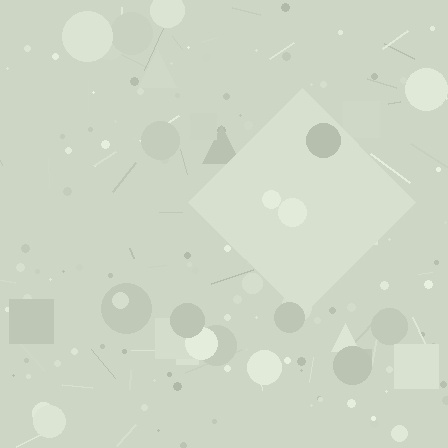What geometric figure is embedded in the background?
A diamond is embedded in the background.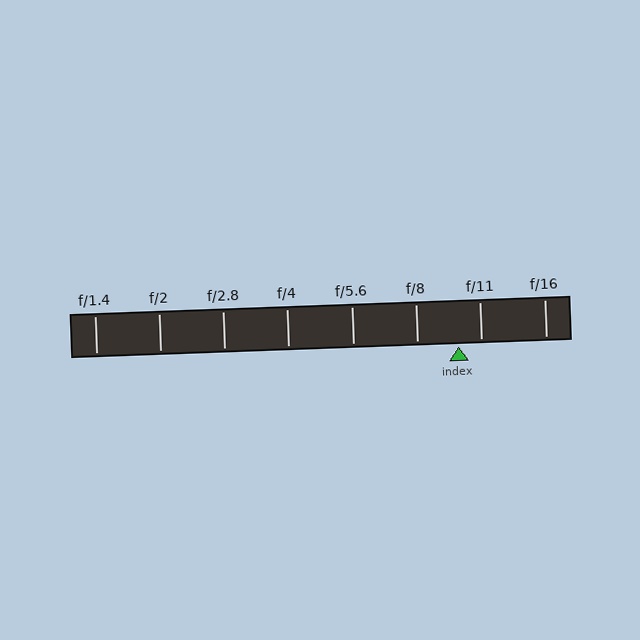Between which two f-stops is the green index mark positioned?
The index mark is between f/8 and f/11.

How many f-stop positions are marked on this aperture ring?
There are 8 f-stop positions marked.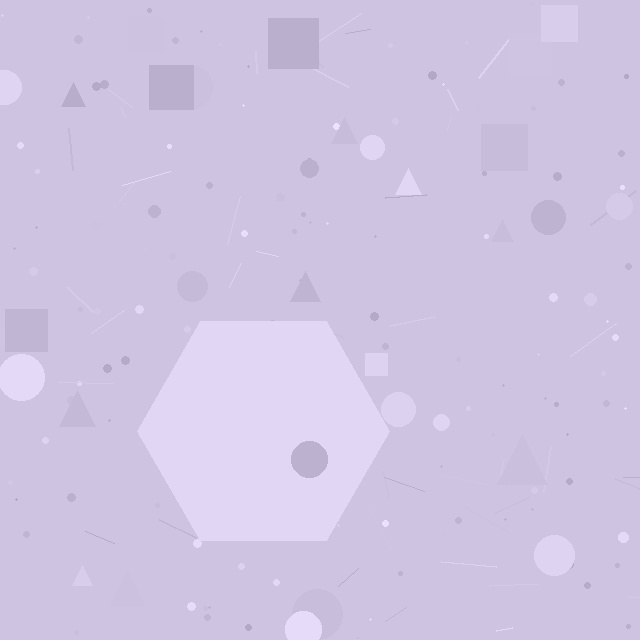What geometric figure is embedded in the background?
A hexagon is embedded in the background.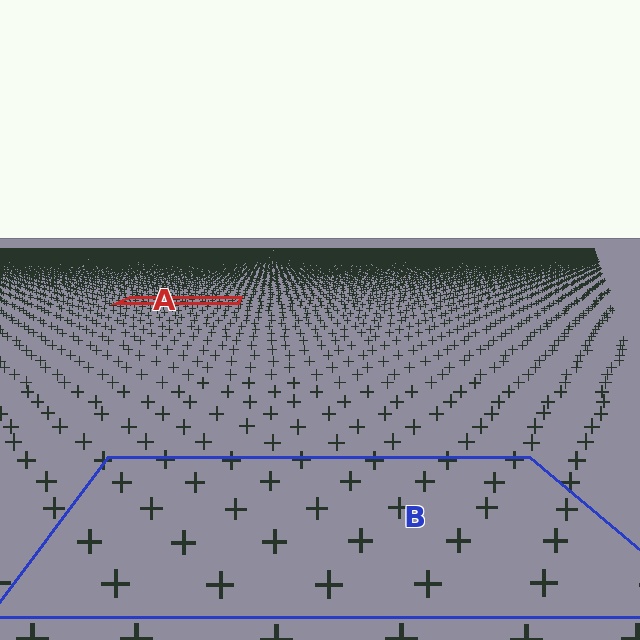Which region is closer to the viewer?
Region B is closer. The texture elements there are larger and more spread out.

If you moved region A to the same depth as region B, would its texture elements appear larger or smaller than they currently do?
They would appear larger. At a closer depth, the same texture elements are projected at a bigger on-screen size.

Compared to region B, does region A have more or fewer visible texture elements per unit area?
Region A has more texture elements per unit area — they are packed more densely because it is farther away.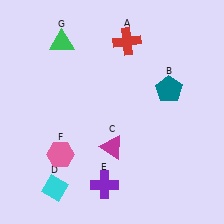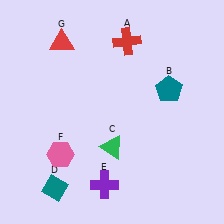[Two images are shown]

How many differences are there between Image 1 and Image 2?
There are 3 differences between the two images.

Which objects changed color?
C changed from magenta to green. D changed from cyan to teal. G changed from green to red.